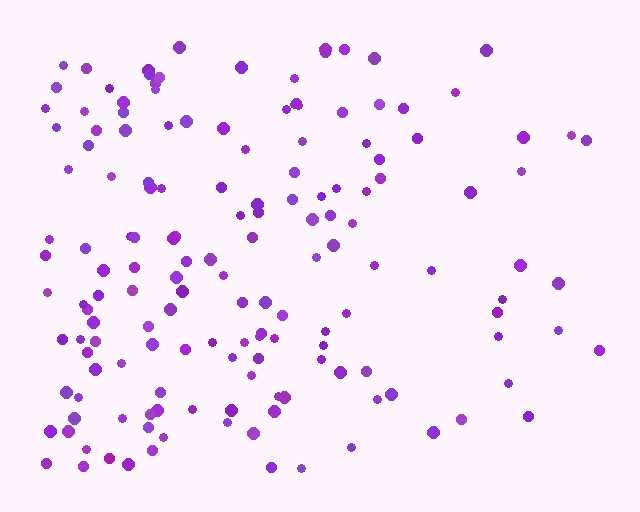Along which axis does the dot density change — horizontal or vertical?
Horizontal.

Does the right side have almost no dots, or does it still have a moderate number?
Still a moderate number, just noticeably fewer than the left.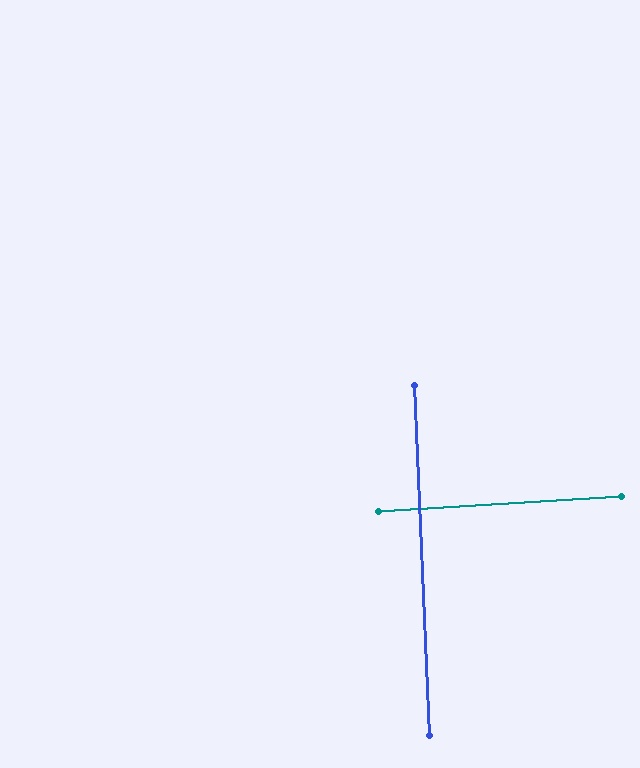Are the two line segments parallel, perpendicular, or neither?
Perpendicular — they meet at approximately 89°.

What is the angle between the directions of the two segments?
Approximately 89 degrees.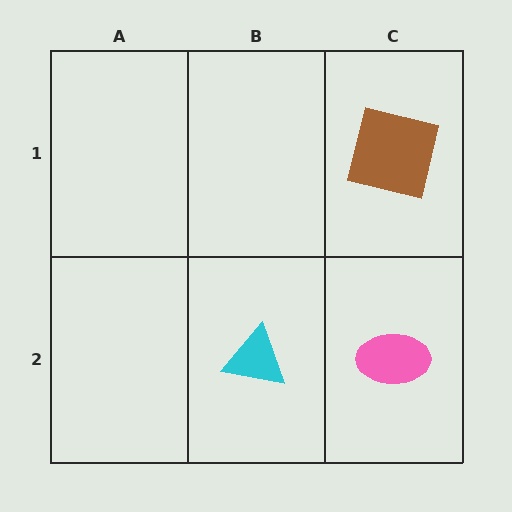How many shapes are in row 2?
2 shapes.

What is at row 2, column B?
A cyan triangle.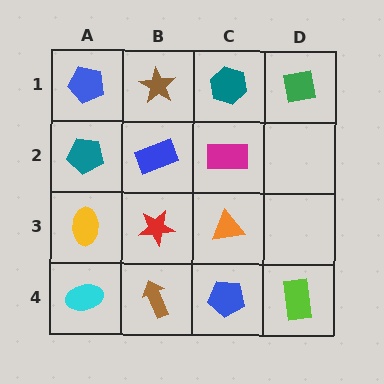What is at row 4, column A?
A cyan ellipse.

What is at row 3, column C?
An orange triangle.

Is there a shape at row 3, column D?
No, that cell is empty.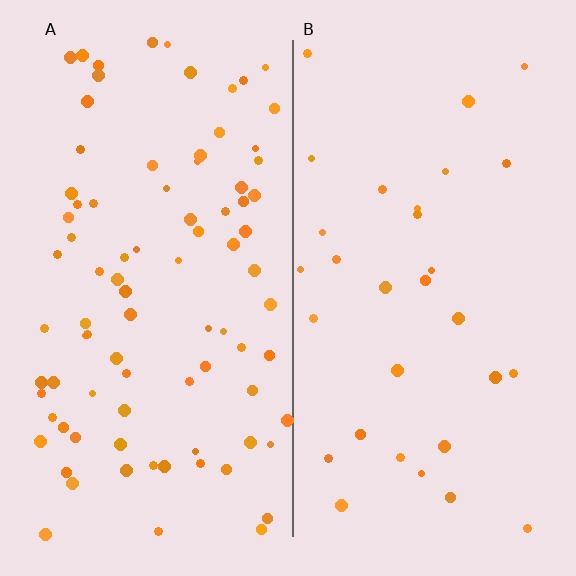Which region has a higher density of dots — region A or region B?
A (the left).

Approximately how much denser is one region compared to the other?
Approximately 2.8× — region A over region B.